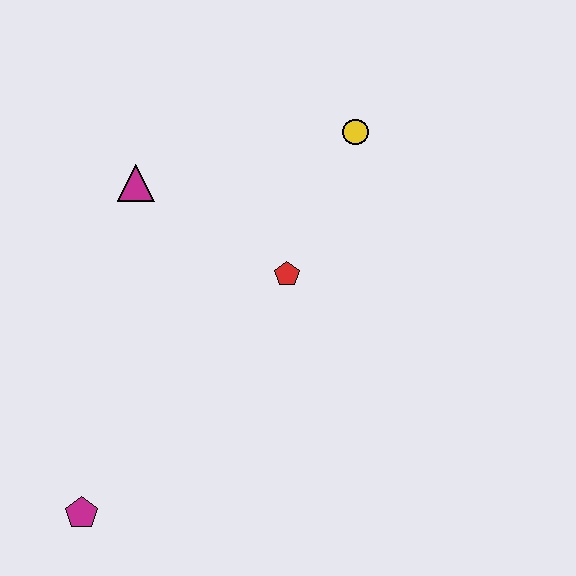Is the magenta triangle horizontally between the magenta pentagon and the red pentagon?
Yes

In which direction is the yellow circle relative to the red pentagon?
The yellow circle is above the red pentagon.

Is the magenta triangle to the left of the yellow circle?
Yes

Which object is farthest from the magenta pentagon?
The yellow circle is farthest from the magenta pentagon.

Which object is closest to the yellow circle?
The red pentagon is closest to the yellow circle.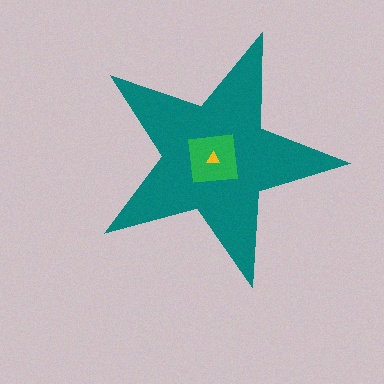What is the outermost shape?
The teal star.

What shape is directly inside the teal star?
The green square.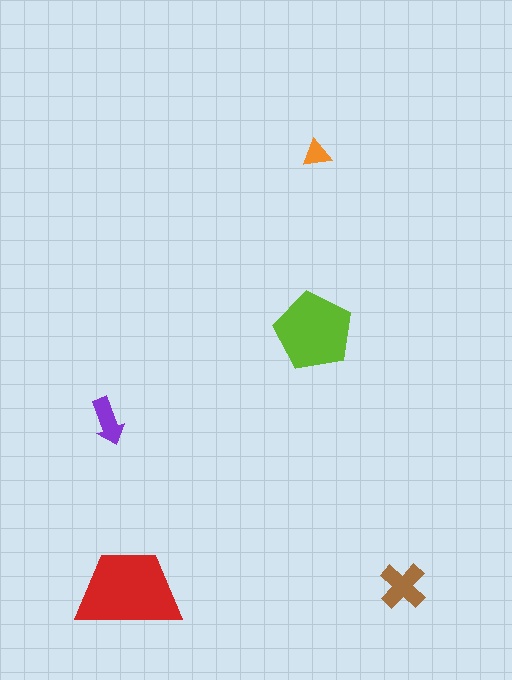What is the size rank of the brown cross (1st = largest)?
3rd.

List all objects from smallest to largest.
The orange triangle, the purple arrow, the brown cross, the lime pentagon, the red trapezoid.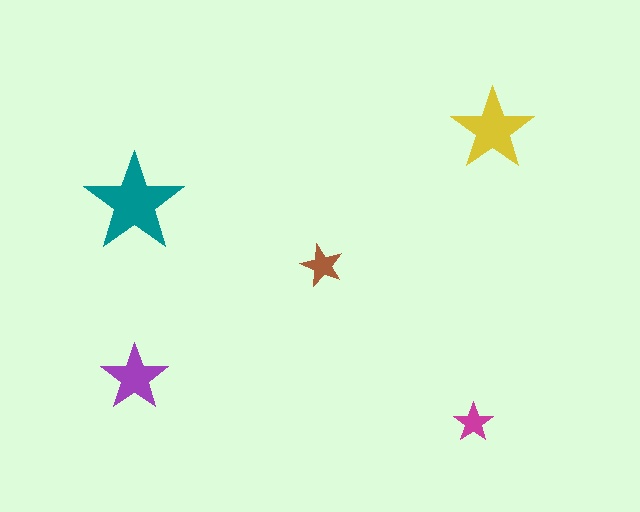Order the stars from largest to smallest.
the teal one, the yellow one, the purple one, the brown one, the magenta one.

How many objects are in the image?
There are 5 objects in the image.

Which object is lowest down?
The magenta star is bottommost.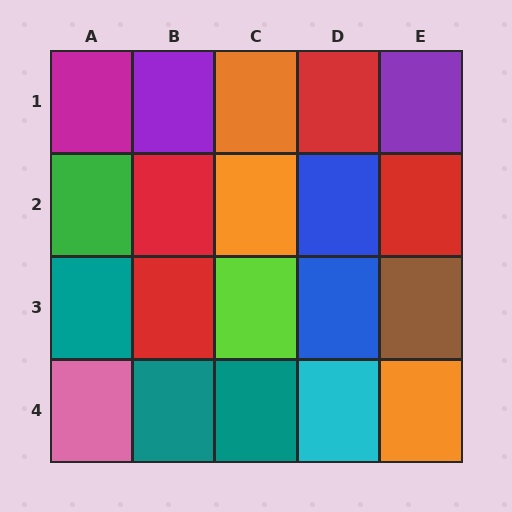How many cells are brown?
1 cell is brown.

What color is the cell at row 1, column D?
Red.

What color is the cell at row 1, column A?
Magenta.